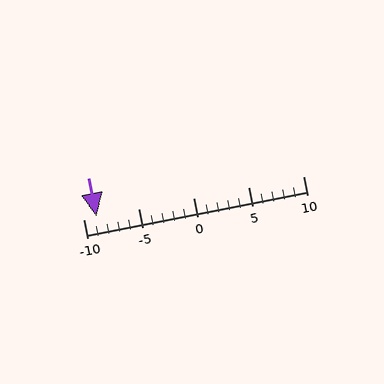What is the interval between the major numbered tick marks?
The major tick marks are spaced 5 units apart.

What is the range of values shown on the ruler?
The ruler shows values from -10 to 10.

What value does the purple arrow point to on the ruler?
The purple arrow points to approximately -9.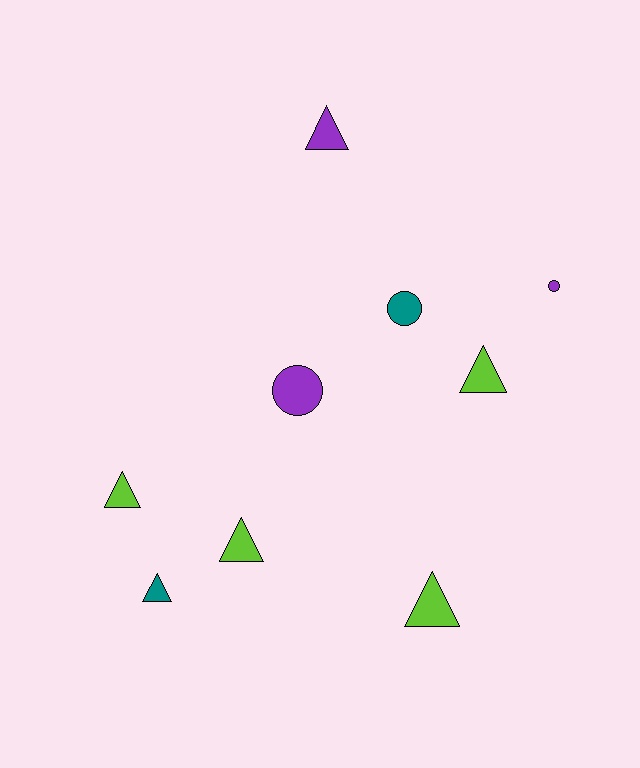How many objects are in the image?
There are 9 objects.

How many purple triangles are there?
There is 1 purple triangle.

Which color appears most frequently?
Lime, with 4 objects.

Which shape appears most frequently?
Triangle, with 6 objects.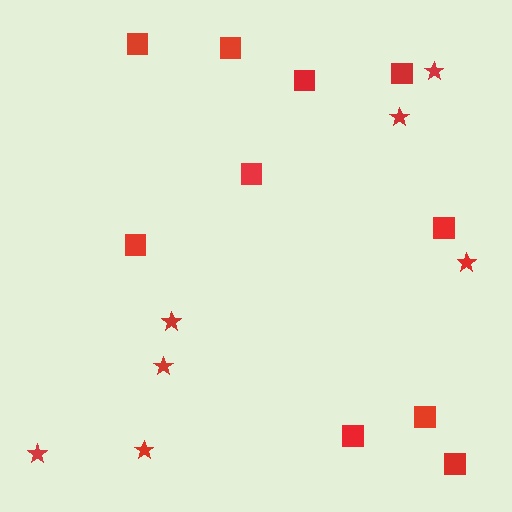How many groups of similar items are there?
There are 2 groups: one group of stars (7) and one group of squares (10).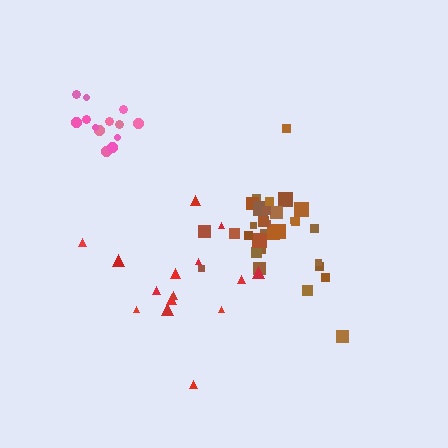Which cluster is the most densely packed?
Brown.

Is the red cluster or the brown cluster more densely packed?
Brown.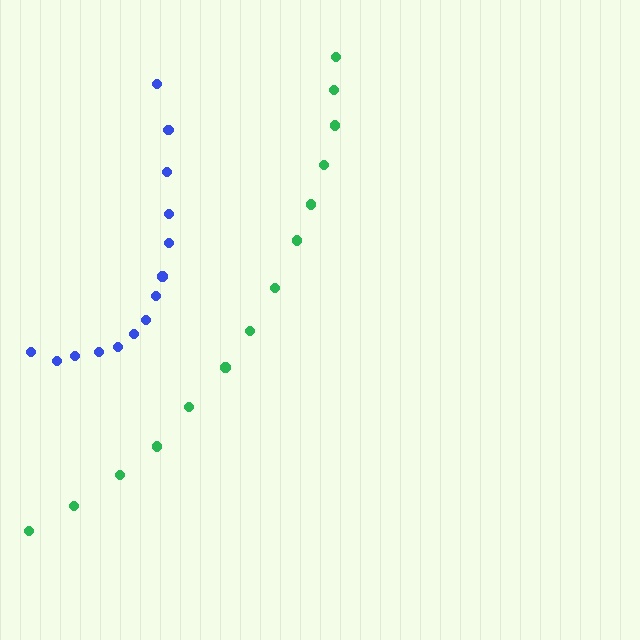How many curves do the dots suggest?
There are 2 distinct paths.